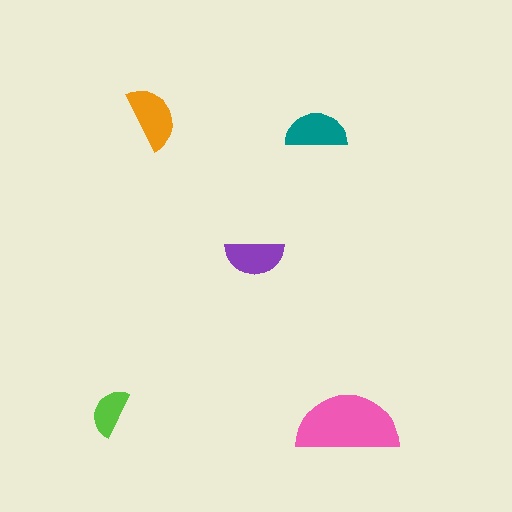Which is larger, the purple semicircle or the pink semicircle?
The pink one.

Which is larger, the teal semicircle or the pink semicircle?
The pink one.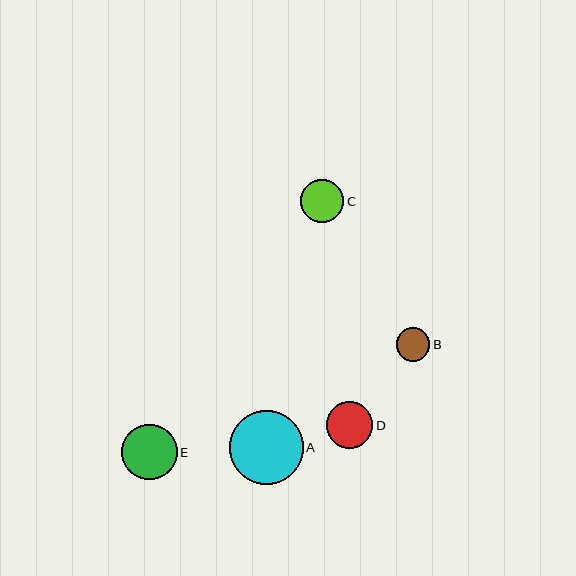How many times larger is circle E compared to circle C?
Circle E is approximately 1.3 times the size of circle C.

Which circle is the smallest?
Circle B is the smallest with a size of approximately 34 pixels.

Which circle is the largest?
Circle A is the largest with a size of approximately 74 pixels.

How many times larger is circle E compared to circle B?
Circle E is approximately 1.7 times the size of circle B.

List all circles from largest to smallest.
From largest to smallest: A, E, D, C, B.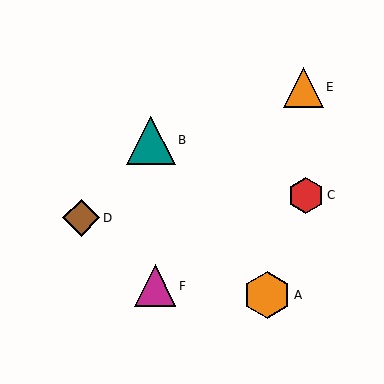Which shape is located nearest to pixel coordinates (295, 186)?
The red hexagon (labeled C) at (306, 195) is nearest to that location.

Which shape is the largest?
The teal triangle (labeled B) is the largest.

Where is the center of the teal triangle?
The center of the teal triangle is at (151, 141).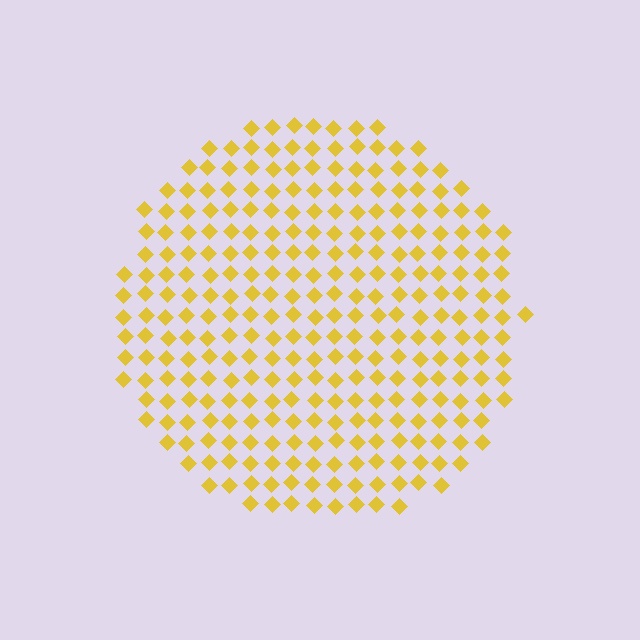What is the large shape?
The large shape is a circle.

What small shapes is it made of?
It is made of small diamonds.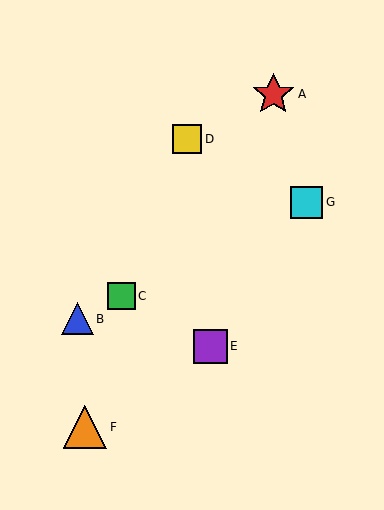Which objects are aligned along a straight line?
Objects B, C, G are aligned along a straight line.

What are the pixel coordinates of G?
Object G is at (306, 202).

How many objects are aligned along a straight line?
3 objects (B, C, G) are aligned along a straight line.